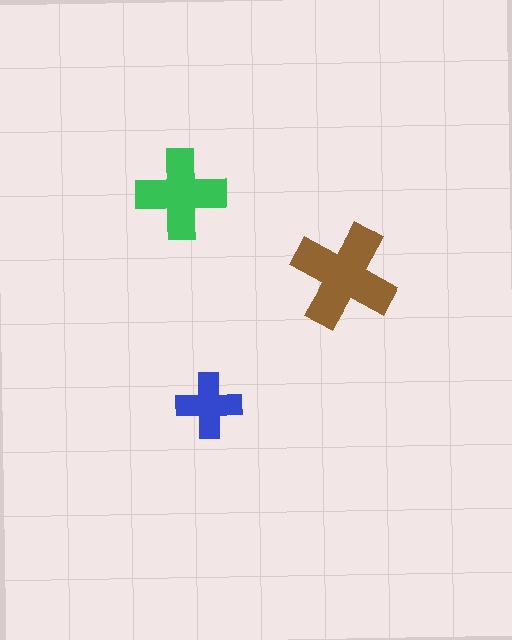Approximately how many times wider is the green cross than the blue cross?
About 1.5 times wider.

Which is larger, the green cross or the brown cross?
The brown one.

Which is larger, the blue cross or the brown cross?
The brown one.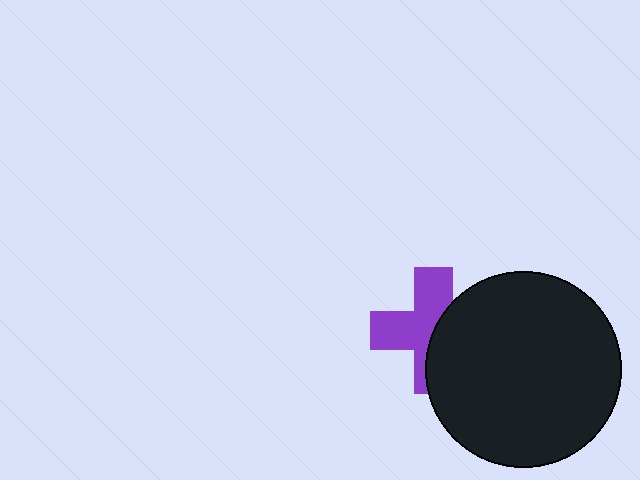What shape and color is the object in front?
The object in front is a black circle.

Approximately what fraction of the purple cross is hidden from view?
Roughly 44% of the purple cross is hidden behind the black circle.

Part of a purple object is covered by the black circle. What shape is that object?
It is a cross.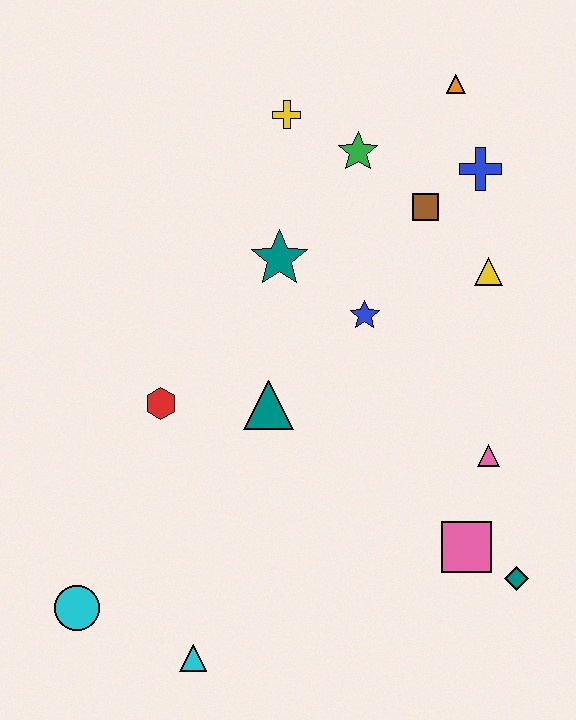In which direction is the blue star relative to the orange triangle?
The blue star is below the orange triangle.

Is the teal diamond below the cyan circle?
No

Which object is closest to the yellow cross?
The green star is closest to the yellow cross.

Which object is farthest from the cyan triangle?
The orange triangle is farthest from the cyan triangle.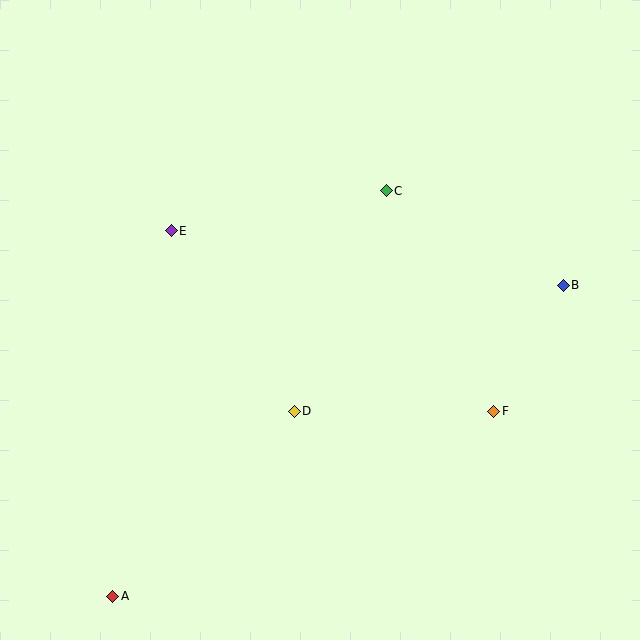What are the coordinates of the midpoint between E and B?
The midpoint between E and B is at (367, 258).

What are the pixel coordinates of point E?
Point E is at (171, 231).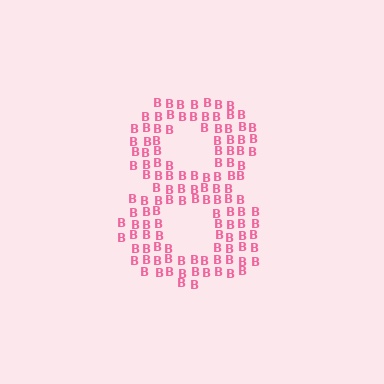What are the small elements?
The small elements are letter B's.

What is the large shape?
The large shape is the digit 8.